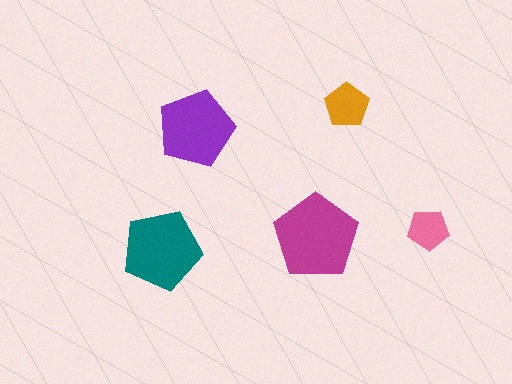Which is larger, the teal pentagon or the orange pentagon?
The teal one.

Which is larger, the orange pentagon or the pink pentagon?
The orange one.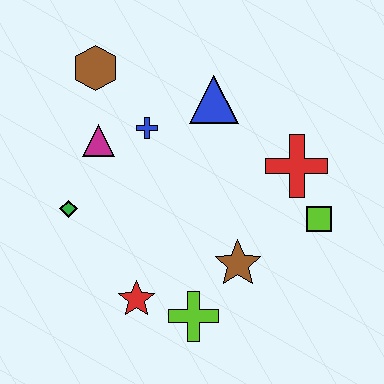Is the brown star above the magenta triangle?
No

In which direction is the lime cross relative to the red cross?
The lime cross is below the red cross.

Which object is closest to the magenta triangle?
The blue cross is closest to the magenta triangle.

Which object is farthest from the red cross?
The green diamond is farthest from the red cross.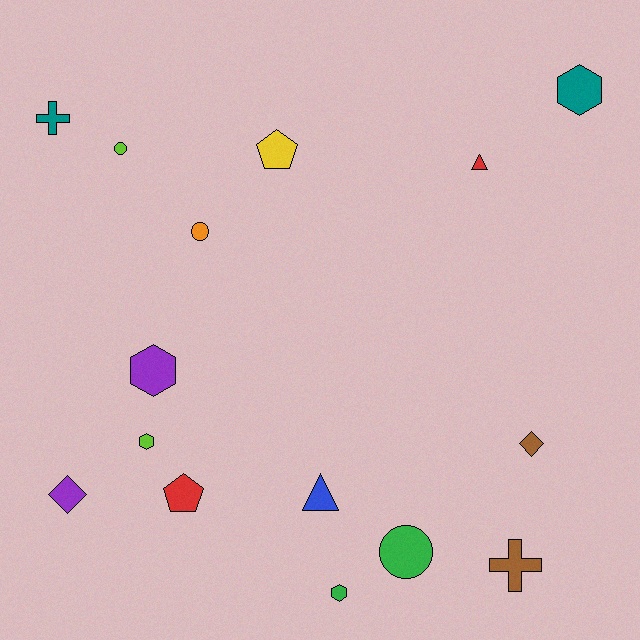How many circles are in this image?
There are 3 circles.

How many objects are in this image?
There are 15 objects.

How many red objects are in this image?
There are 2 red objects.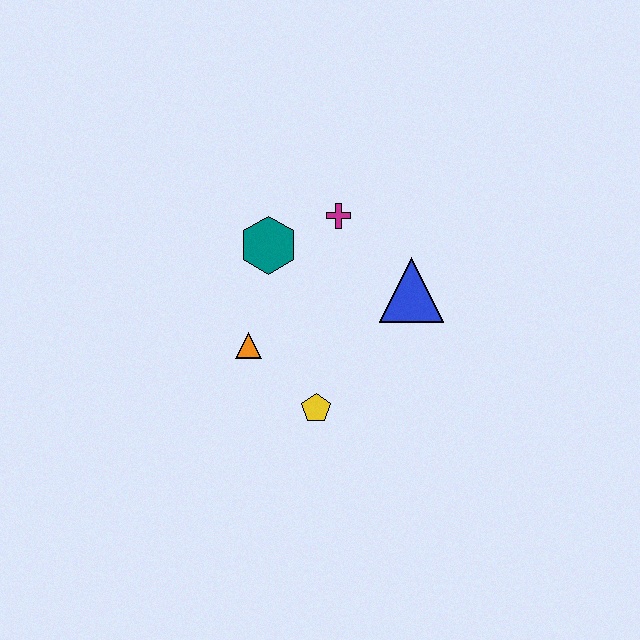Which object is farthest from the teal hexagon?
The yellow pentagon is farthest from the teal hexagon.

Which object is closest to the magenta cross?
The teal hexagon is closest to the magenta cross.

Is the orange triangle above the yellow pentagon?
Yes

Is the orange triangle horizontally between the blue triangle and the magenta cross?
No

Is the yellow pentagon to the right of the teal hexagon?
Yes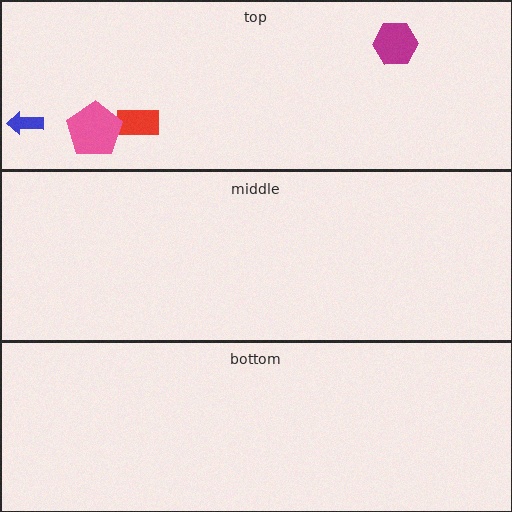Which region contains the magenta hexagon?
The top region.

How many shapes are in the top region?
4.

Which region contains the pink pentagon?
The top region.